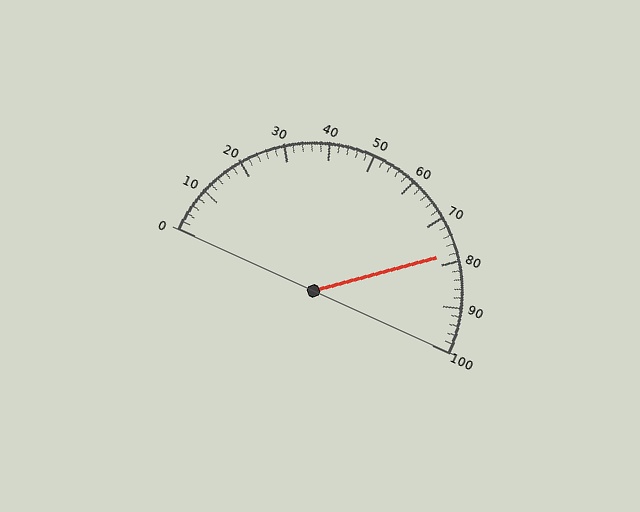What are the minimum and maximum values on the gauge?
The gauge ranges from 0 to 100.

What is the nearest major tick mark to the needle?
The nearest major tick mark is 80.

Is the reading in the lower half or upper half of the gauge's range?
The reading is in the upper half of the range (0 to 100).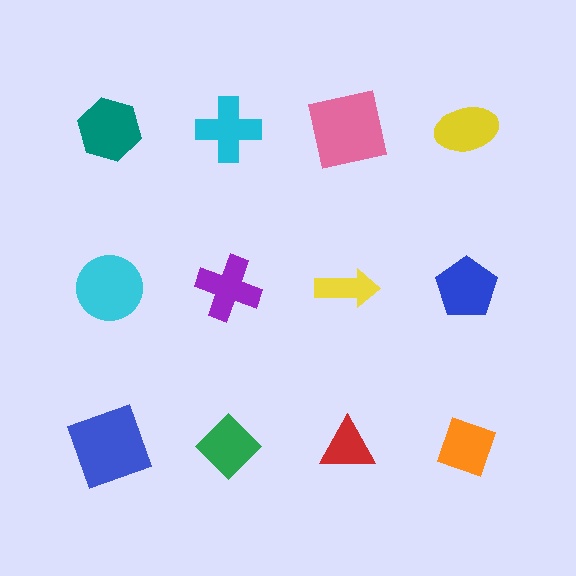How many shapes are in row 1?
4 shapes.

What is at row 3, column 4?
An orange diamond.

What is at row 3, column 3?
A red triangle.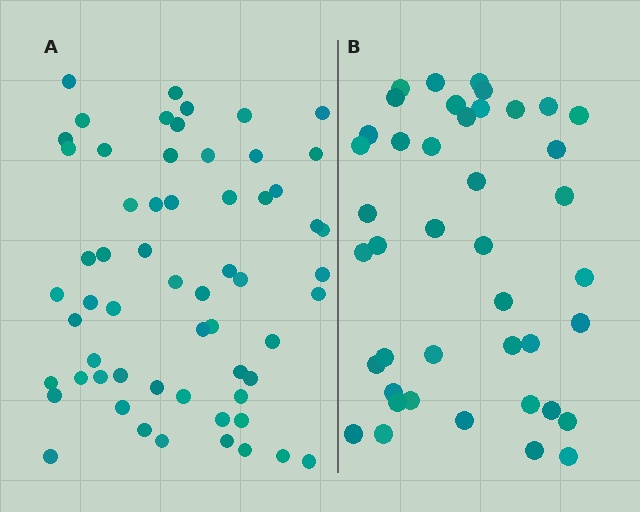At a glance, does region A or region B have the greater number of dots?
Region A (the left region) has more dots.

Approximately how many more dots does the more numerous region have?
Region A has approximately 20 more dots than region B.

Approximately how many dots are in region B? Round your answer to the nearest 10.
About 40 dots. (The exact count is 42, which rounds to 40.)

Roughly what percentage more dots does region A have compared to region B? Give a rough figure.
About 45% more.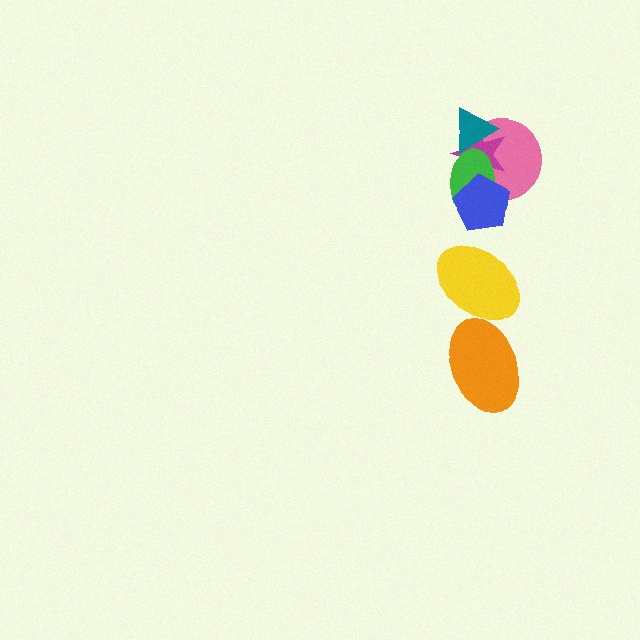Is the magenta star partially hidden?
Yes, it is partially covered by another shape.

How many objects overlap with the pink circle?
4 objects overlap with the pink circle.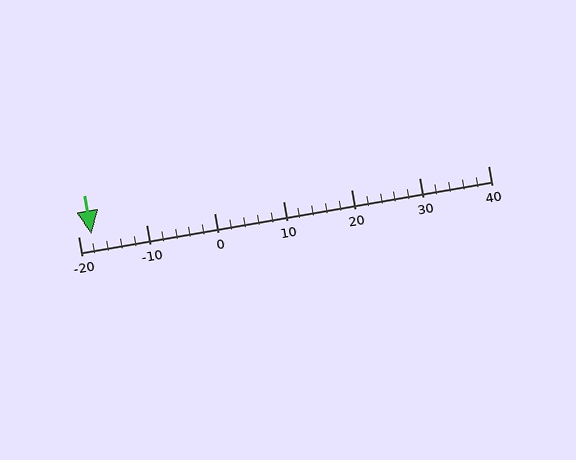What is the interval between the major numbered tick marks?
The major tick marks are spaced 10 units apart.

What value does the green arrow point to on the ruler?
The green arrow points to approximately -18.